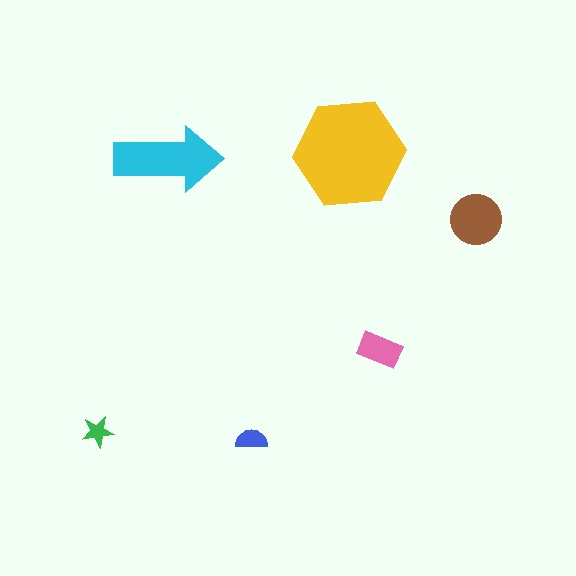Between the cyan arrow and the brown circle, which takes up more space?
The cyan arrow.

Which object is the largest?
The yellow hexagon.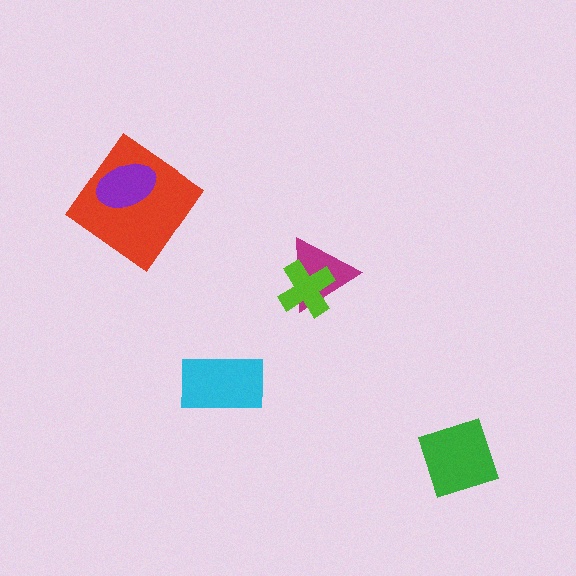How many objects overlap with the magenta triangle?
1 object overlaps with the magenta triangle.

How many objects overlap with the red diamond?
1 object overlaps with the red diamond.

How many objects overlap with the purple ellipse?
1 object overlaps with the purple ellipse.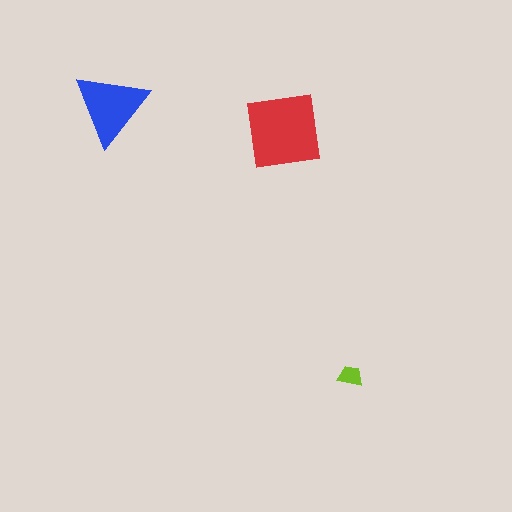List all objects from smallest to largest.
The lime trapezoid, the blue triangle, the red square.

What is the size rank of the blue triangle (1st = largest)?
2nd.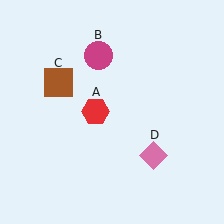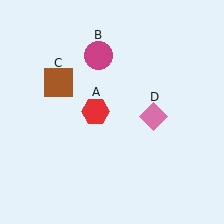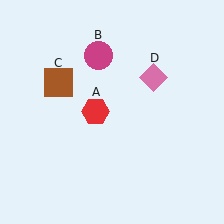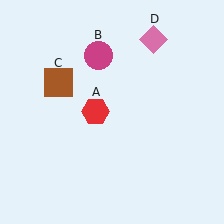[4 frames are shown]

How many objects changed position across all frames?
1 object changed position: pink diamond (object D).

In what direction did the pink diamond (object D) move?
The pink diamond (object D) moved up.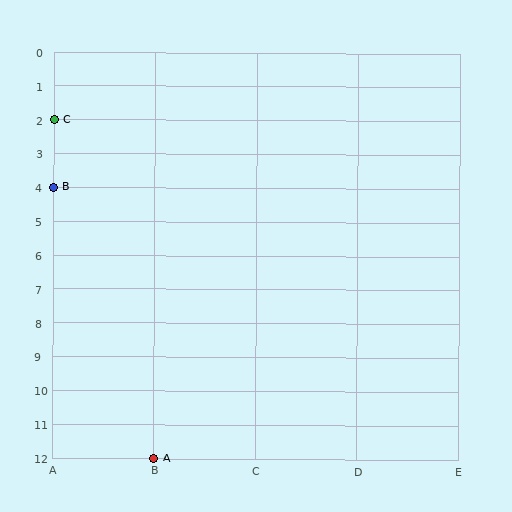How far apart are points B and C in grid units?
Points B and C are 2 rows apart.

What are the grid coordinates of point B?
Point B is at grid coordinates (A, 4).